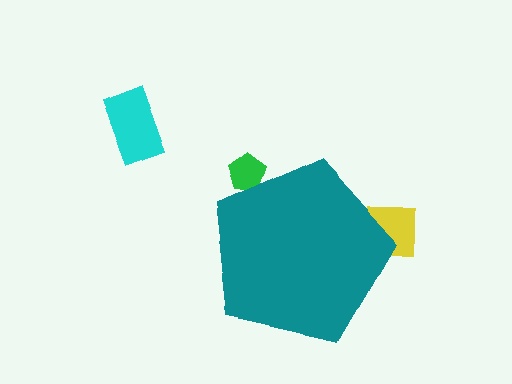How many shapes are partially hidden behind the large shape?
2 shapes are partially hidden.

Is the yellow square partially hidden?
Yes, the yellow square is partially hidden behind the teal pentagon.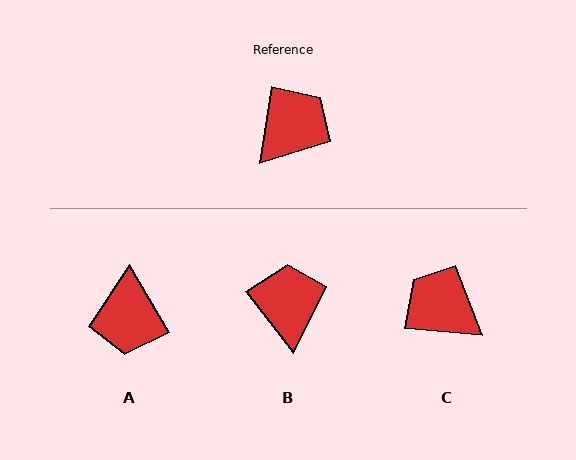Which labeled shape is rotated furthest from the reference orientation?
A, about 141 degrees away.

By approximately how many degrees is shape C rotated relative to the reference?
Approximately 94 degrees counter-clockwise.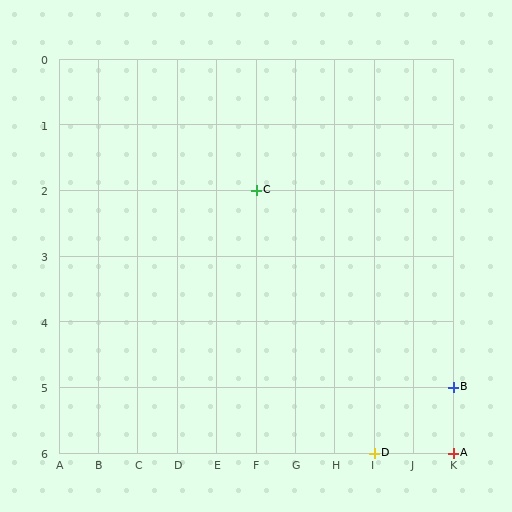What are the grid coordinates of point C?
Point C is at grid coordinates (F, 2).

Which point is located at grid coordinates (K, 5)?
Point B is at (K, 5).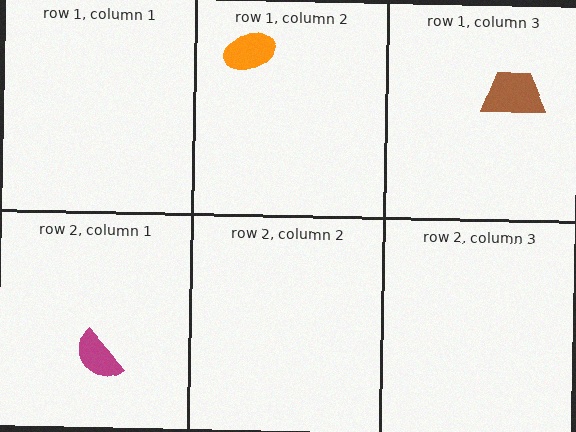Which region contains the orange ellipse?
The row 1, column 2 region.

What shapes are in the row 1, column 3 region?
The brown trapezoid.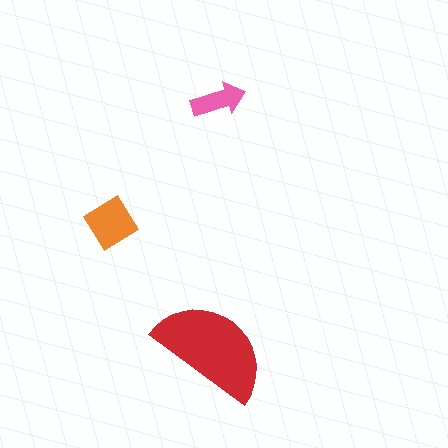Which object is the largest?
The red semicircle.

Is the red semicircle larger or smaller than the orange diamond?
Larger.